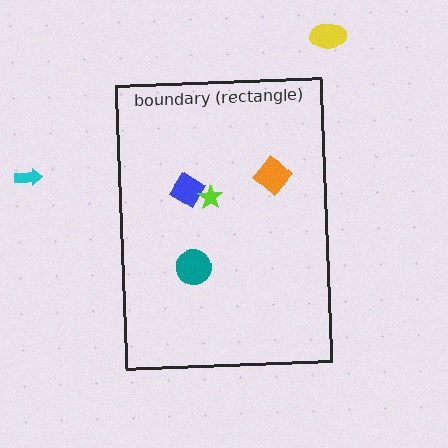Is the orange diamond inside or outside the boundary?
Inside.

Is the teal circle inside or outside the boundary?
Inside.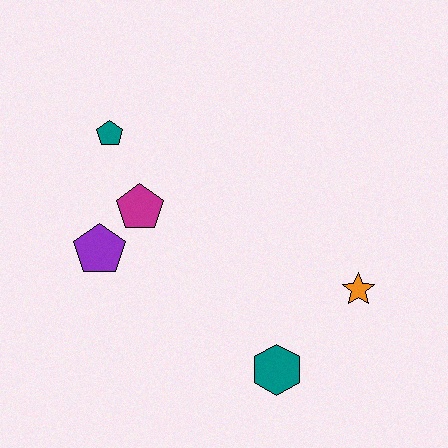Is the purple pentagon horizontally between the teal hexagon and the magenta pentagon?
No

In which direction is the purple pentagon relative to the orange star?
The purple pentagon is to the left of the orange star.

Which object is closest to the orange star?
The teal hexagon is closest to the orange star.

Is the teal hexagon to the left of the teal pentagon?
No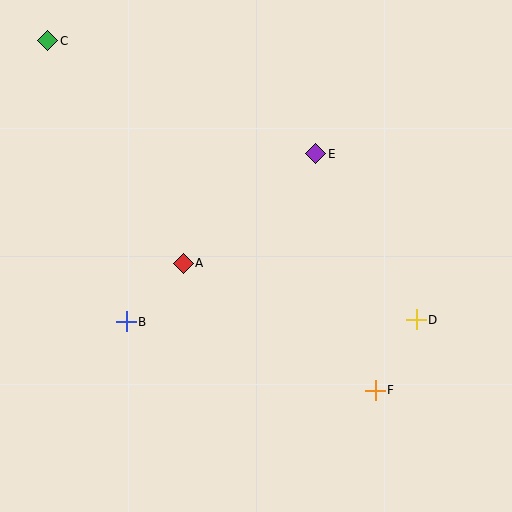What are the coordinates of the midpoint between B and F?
The midpoint between B and F is at (251, 356).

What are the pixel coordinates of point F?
Point F is at (375, 390).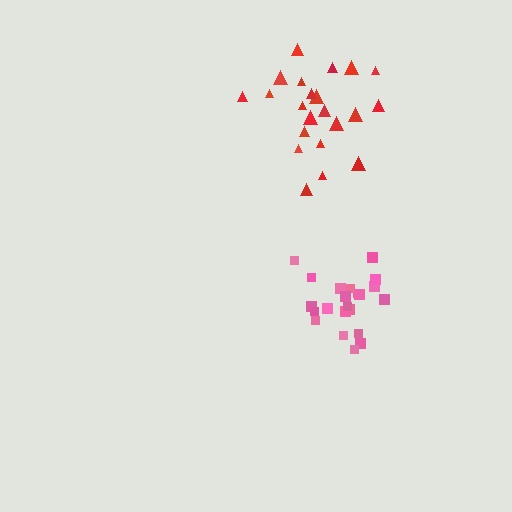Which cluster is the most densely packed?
Pink.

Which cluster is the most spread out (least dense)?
Red.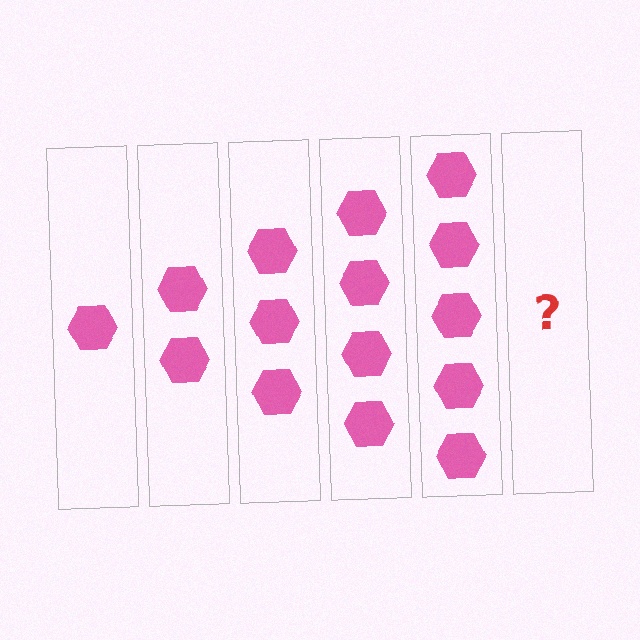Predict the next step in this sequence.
The next step is 6 hexagons.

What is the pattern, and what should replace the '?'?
The pattern is that each step adds one more hexagon. The '?' should be 6 hexagons.